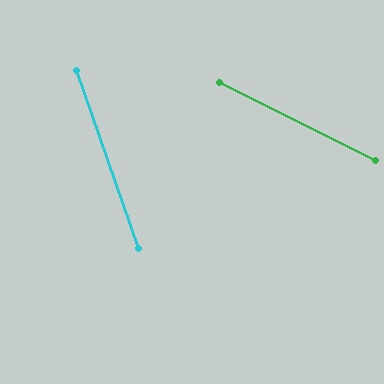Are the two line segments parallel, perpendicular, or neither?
Neither parallel nor perpendicular — they differ by about 44°.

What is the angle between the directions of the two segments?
Approximately 44 degrees.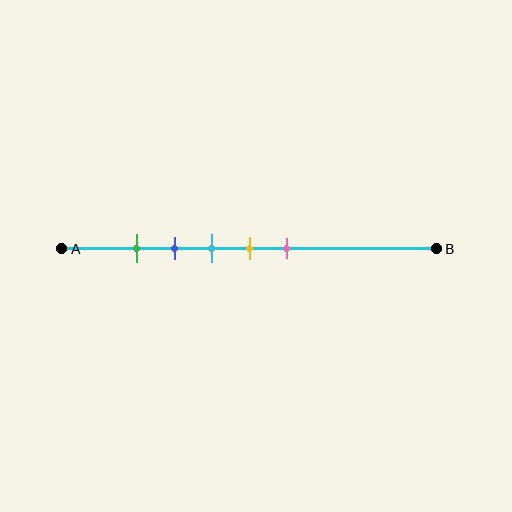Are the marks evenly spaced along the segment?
Yes, the marks are approximately evenly spaced.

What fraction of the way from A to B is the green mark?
The green mark is approximately 20% (0.2) of the way from A to B.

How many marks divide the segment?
There are 5 marks dividing the segment.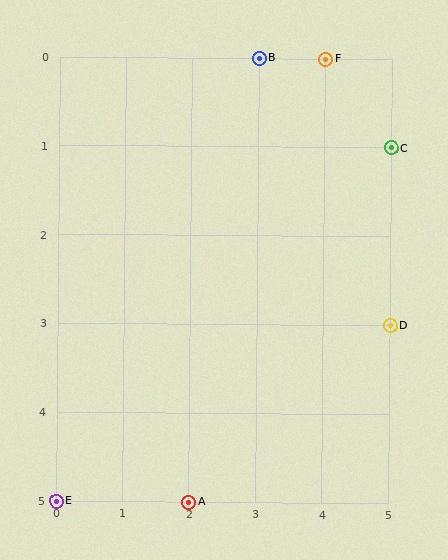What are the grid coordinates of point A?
Point A is at grid coordinates (2, 5).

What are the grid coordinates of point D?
Point D is at grid coordinates (5, 3).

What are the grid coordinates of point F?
Point F is at grid coordinates (4, 0).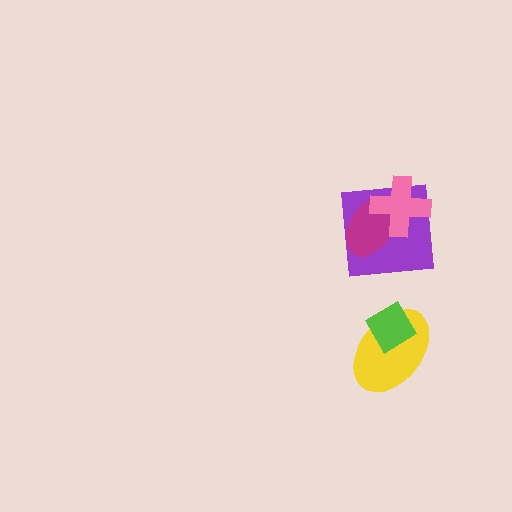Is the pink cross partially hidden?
No, no other shape covers it.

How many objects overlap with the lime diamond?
1 object overlaps with the lime diamond.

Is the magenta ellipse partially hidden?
Yes, it is partially covered by another shape.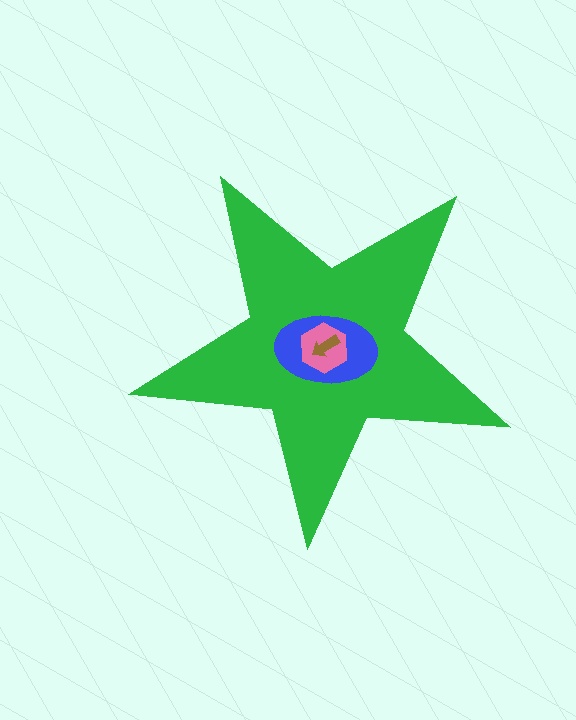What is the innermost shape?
The brown arrow.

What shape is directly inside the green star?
The blue ellipse.